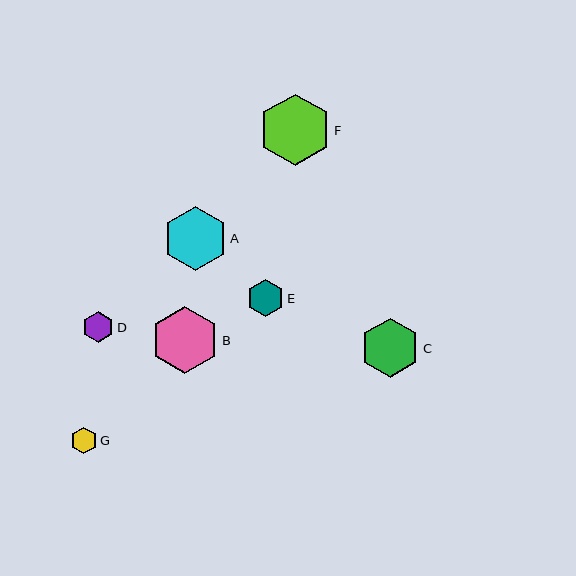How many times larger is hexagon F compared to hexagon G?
Hexagon F is approximately 2.7 times the size of hexagon G.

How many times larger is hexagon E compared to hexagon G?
Hexagon E is approximately 1.4 times the size of hexagon G.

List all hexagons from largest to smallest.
From largest to smallest: F, B, A, C, E, D, G.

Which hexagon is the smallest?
Hexagon G is the smallest with a size of approximately 26 pixels.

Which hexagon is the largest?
Hexagon F is the largest with a size of approximately 72 pixels.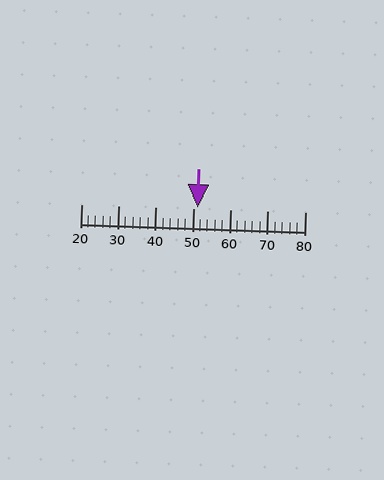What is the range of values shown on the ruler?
The ruler shows values from 20 to 80.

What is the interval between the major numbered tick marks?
The major tick marks are spaced 10 units apart.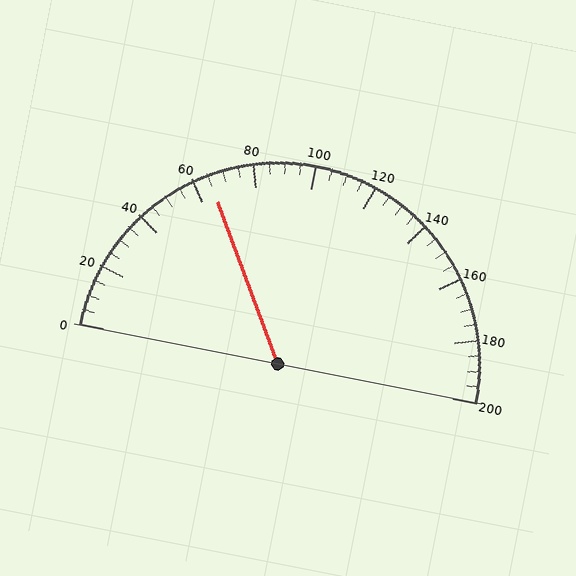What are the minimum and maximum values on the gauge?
The gauge ranges from 0 to 200.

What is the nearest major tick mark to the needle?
The nearest major tick mark is 60.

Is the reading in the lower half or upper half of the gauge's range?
The reading is in the lower half of the range (0 to 200).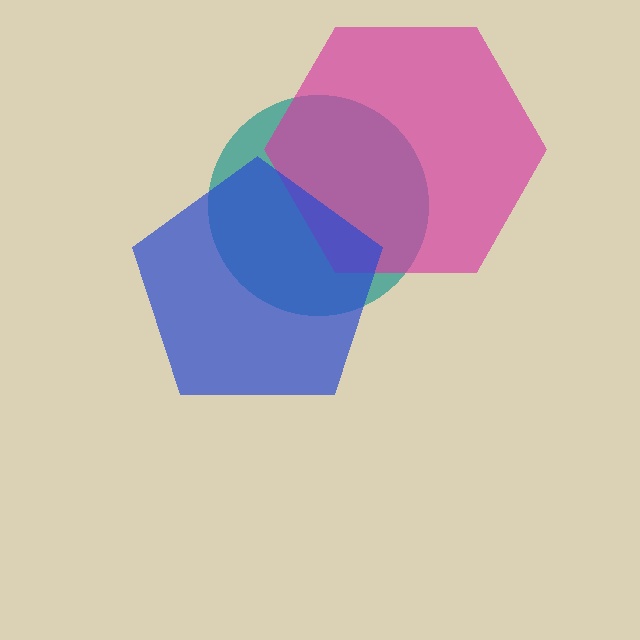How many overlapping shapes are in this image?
There are 3 overlapping shapes in the image.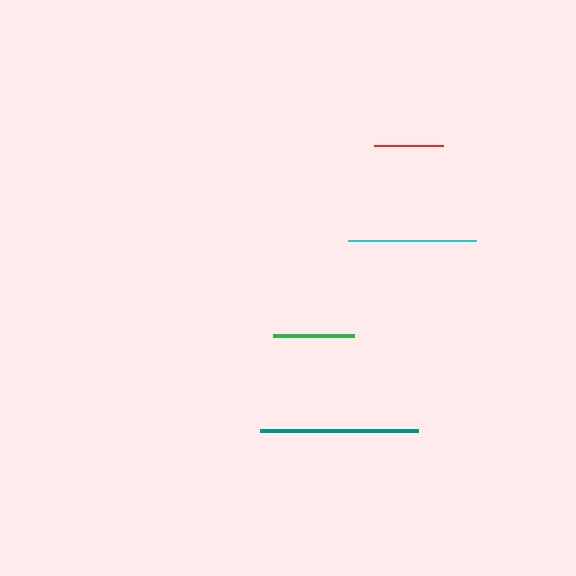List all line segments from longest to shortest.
From longest to shortest: teal, cyan, green, red.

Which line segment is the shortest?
The red line is the shortest at approximately 69 pixels.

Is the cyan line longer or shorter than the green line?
The cyan line is longer than the green line.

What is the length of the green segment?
The green segment is approximately 81 pixels long.